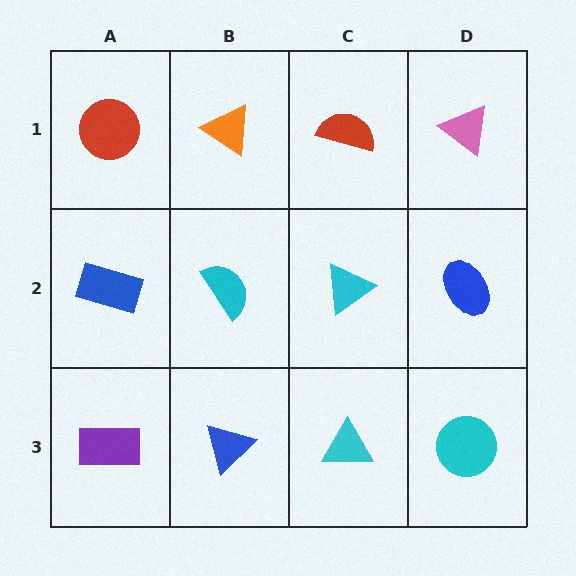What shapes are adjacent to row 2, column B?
An orange triangle (row 1, column B), a blue triangle (row 3, column B), a blue rectangle (row 2, column A), a cyan triangle (row 2, column C).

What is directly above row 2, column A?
A red circle.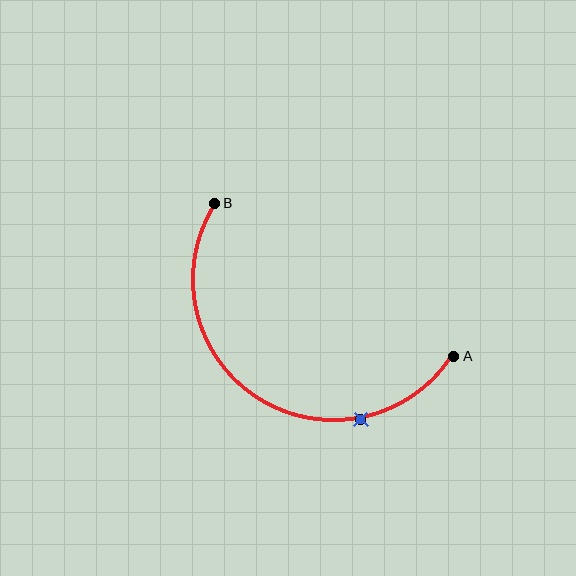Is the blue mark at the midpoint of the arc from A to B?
No. The blue mark lies on the arc but is closer to endpoint A. The arc midpoint would be at the point on the curve equidistant along the arc from both A and B.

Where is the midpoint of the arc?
The arc midpoint is the point on the curve farthest from the straight line joining A and B. It sits below that line.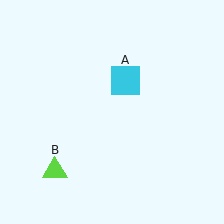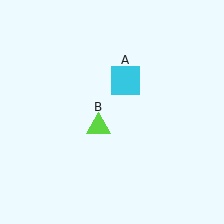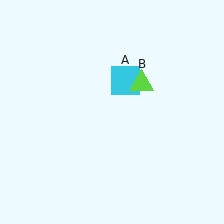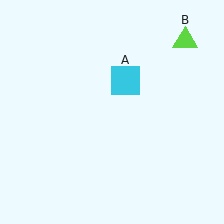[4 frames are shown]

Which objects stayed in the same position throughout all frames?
Cyan square (object A) remained stationary.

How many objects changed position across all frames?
1 object changed position: lime triangle (object B).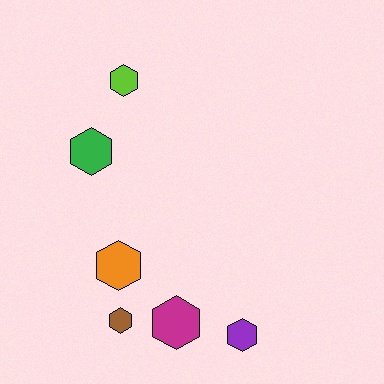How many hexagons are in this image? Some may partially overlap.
There are 6 hexagons.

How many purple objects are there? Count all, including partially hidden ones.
There is 1 purple object.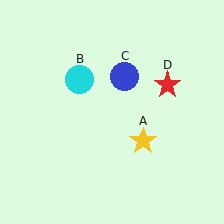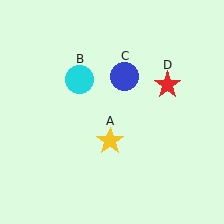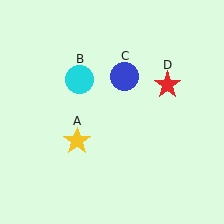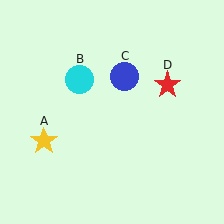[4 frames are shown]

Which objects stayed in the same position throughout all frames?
Cyan circle (object B) and blue circle (object C) and red star (object D) remained stationary.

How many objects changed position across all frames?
1 object changed position: yellow star (object A).